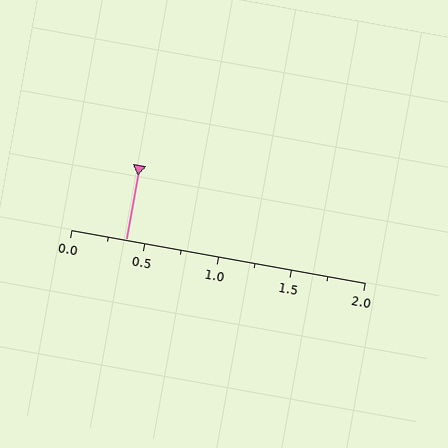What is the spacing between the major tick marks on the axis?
The major ticks are spaced 0.5 apart.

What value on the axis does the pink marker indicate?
The marker indicates approximately 0.38.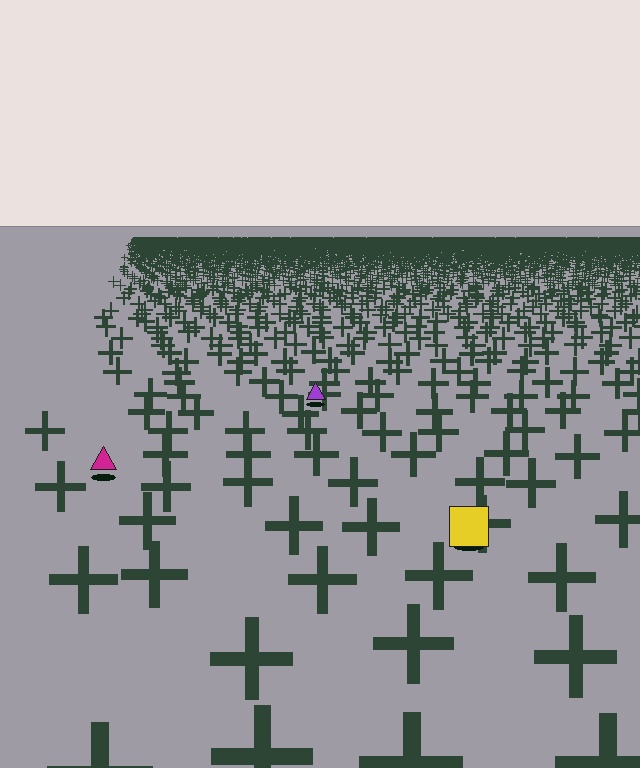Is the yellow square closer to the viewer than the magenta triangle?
Yes. The yellow square is closer — you can tell from the texture gradient: the ground texture is coarser near it.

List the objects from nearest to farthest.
From nearest to farthest: the yellow square, the magenta triangle, the purple triangle.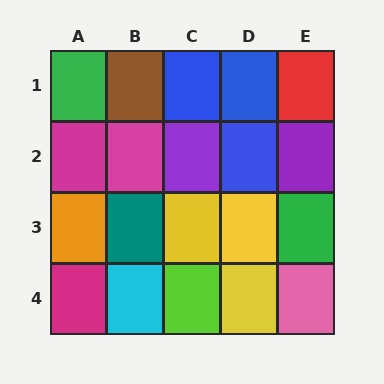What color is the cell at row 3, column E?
Green.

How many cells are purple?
2 cells are purple.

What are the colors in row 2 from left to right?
Magenta, magenta, purple, blue, purple.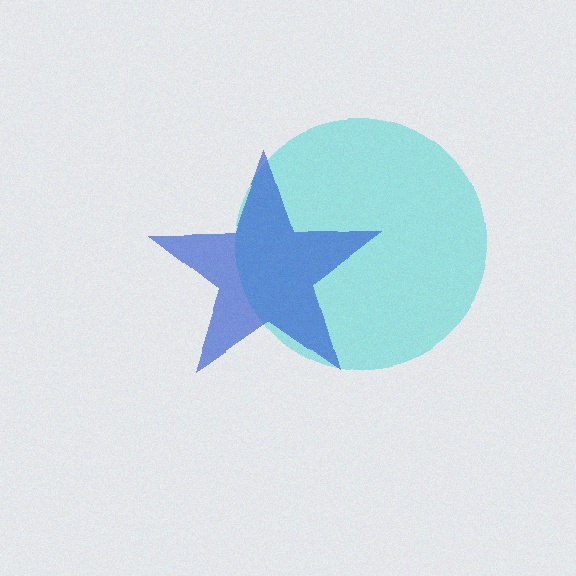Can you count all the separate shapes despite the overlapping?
Yes, there are 2 separate shapes.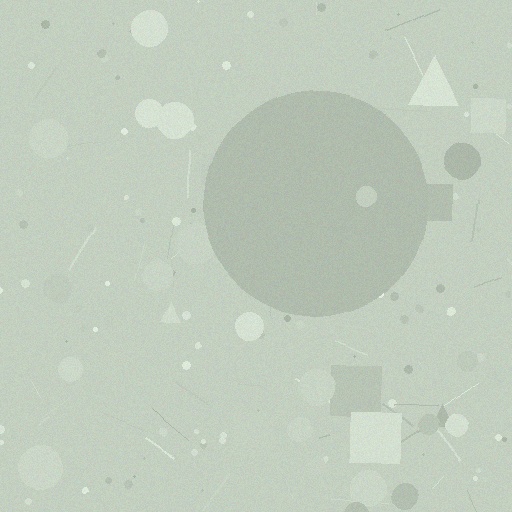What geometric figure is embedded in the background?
A circle is embedded in the background.